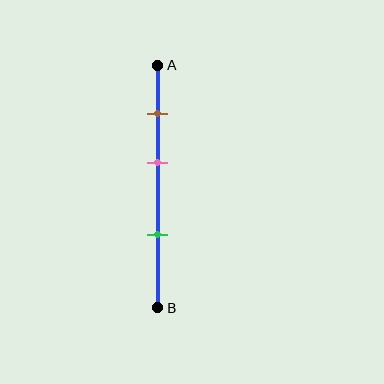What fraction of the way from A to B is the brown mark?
The brown mark is approximately 20% (0.2) of the way from A to B.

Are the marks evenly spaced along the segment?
Yes, the marks are approximately evenly spaced.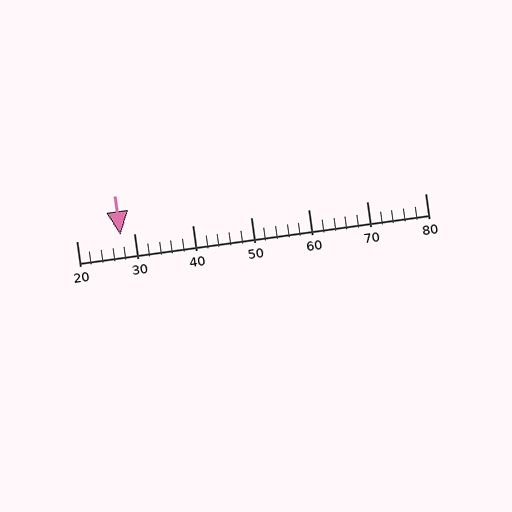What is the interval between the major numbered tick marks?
The major tick marks are spaced 10 units apart.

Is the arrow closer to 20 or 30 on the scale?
The arrow is closer to 30.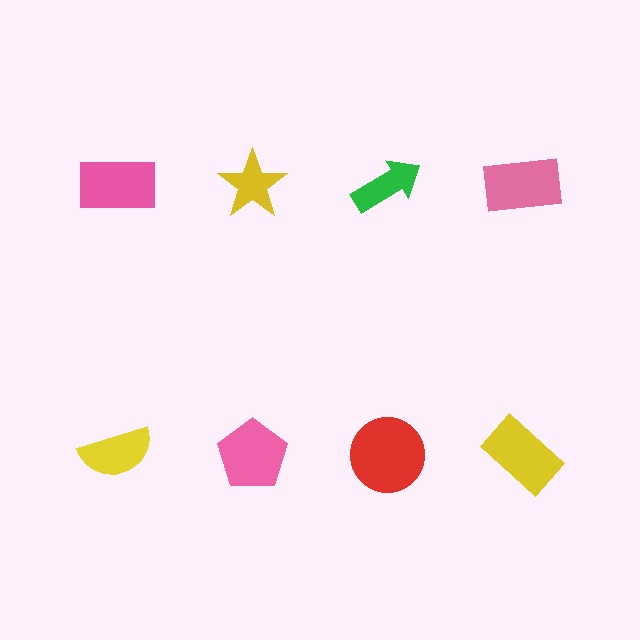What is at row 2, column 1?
A yellow semicircle.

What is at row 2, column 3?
A red circle.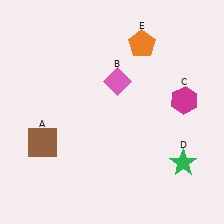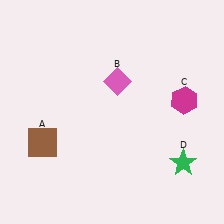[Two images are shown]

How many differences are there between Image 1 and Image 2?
There is 1 difference between the two images.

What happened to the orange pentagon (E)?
The orange pentagon (E) was removed in Image 2. It was in the top-right area of Image 1.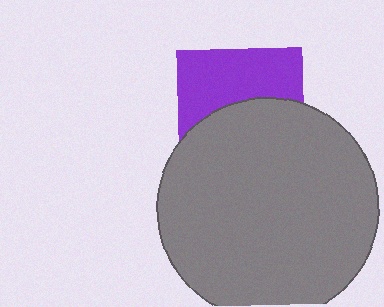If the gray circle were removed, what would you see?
You would see the complete purple square.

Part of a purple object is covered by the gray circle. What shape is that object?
It is a square.